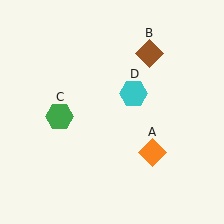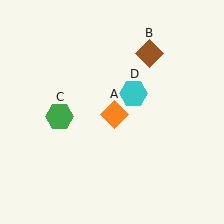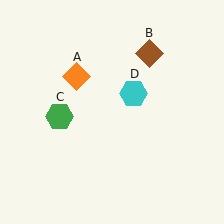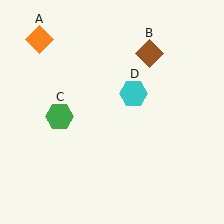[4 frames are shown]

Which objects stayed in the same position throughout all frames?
Brown diamond (object B) and green hexagon (object C) and cyan hexagon (object D) remained stationary.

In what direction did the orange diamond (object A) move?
The orange diamond (object A) moved up and to the left.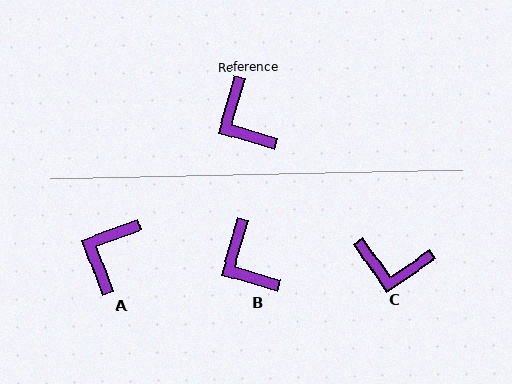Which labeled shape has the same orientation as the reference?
B.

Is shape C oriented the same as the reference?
No, it is off by about 50 degrees.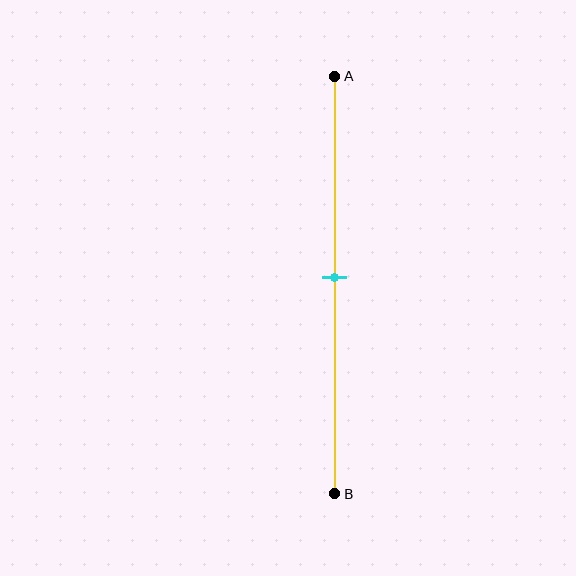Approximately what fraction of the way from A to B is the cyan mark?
The cyan mark is approximately 50% of the way from A to B.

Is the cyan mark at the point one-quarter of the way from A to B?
No, the mark is at about 50% from A, not at the 25% one-quarter point.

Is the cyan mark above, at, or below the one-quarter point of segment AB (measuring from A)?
The cyan mark is below the one-quarter point of segment AB.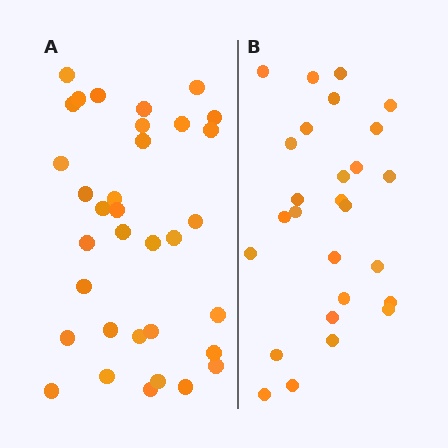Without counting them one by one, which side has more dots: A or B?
Region A (the left region) has more dots.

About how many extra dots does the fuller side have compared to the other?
Region A has roughly 8 or so more dots than region B.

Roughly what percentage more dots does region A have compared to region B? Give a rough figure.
About 25% more.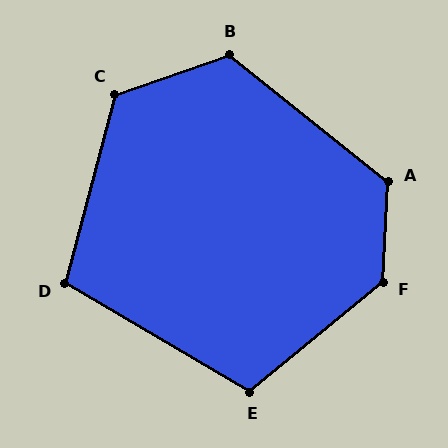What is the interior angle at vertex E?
Approximately 110 degrees (obtuse).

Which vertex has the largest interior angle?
F, at approximately 132 degrees.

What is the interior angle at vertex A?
Approximately 126 degrees (obtuse).